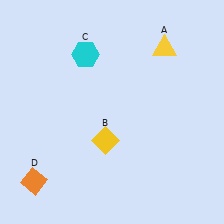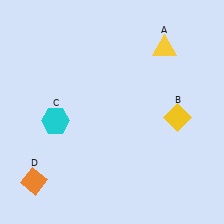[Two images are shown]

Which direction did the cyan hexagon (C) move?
The cyan hexagon (C) moved down.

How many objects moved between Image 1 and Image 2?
2 objects moved between the two images.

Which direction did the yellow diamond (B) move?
The yellow diamond (B) moved right.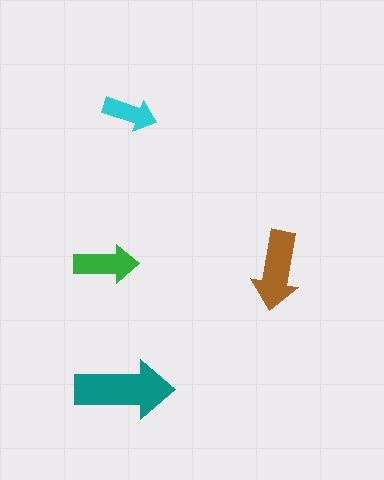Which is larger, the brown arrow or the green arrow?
The brown one.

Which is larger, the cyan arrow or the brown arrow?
The brown one.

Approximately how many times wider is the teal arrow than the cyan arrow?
About 2 times wider.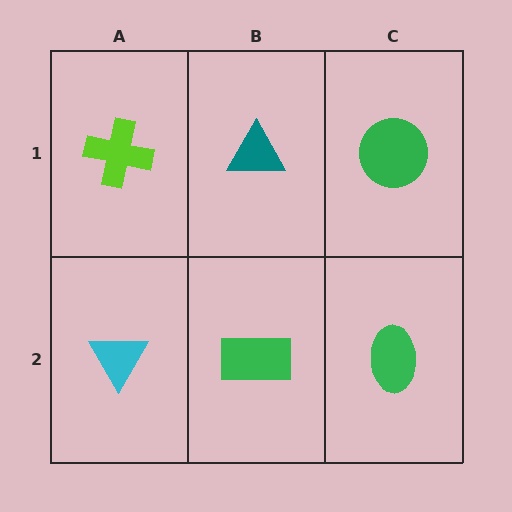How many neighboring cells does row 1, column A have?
2.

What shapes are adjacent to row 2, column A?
A lime cross (row 1, column A), a green rectangle (row 2, column B).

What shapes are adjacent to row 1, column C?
A green ellipse (row 2, column C), a teal triangle (row 1, column B).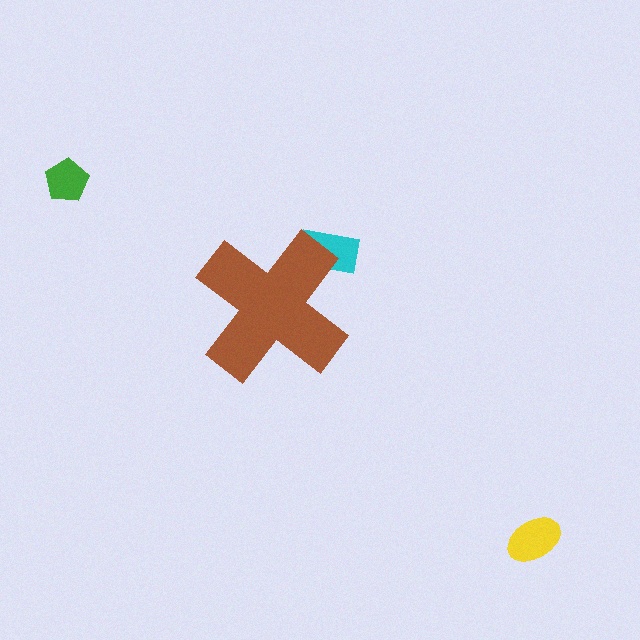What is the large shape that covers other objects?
A brown cross.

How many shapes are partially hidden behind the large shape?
1 shape is partially hidden.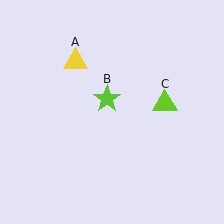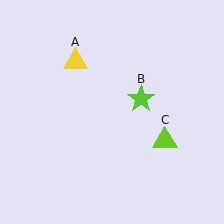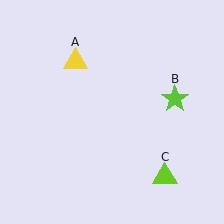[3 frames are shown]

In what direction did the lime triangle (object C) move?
The lime triangle (object C) moved down.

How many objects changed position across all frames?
2 objects changed position: lime star (object B), lime triangle (object C).